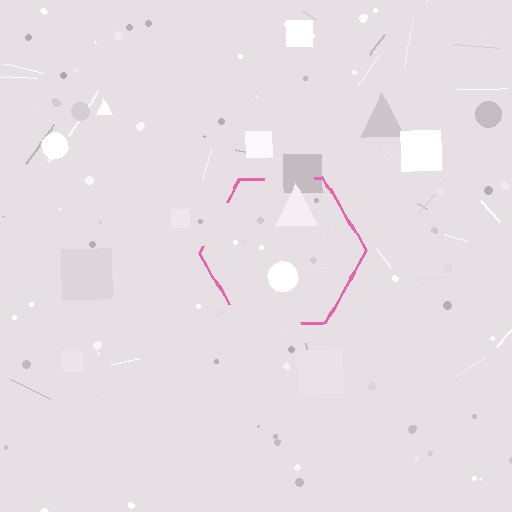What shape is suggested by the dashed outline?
The dashed outline suggests a hexagon.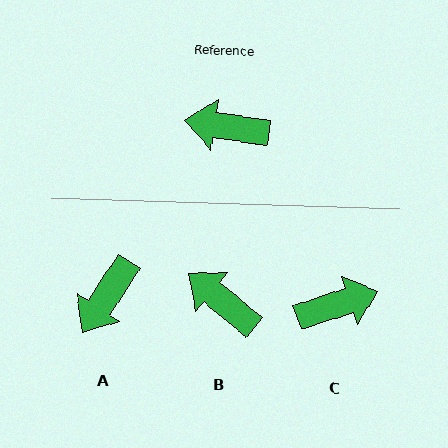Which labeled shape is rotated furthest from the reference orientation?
C, about 153 degrees away.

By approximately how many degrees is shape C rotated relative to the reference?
Approximately 153 degrees clockwise.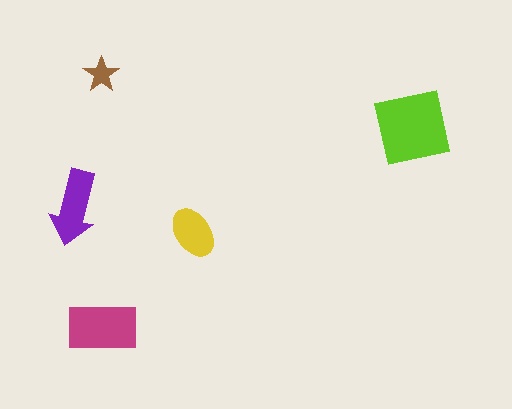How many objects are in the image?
There are 5 objects in the image.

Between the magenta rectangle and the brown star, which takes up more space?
The magenta rectangle.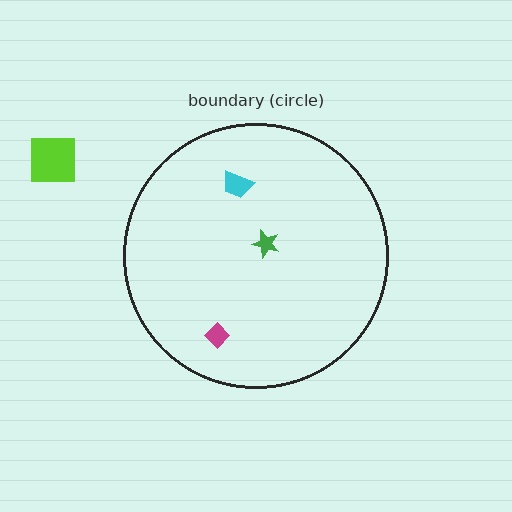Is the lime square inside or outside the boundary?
Outside.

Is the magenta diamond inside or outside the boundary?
Inside.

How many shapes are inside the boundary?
3 inside, 1 outside.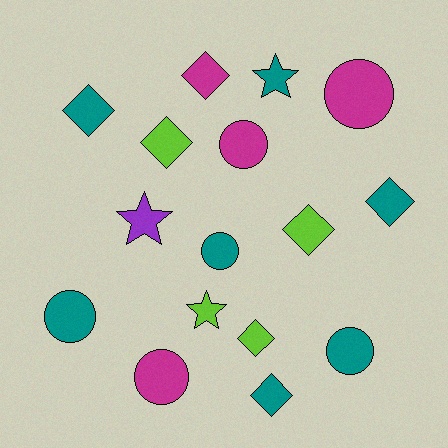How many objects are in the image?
There are 16 objects.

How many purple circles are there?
There are no purple circles.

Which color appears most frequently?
Teal, with 7 objects.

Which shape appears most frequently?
Diamond, with 7 objects.